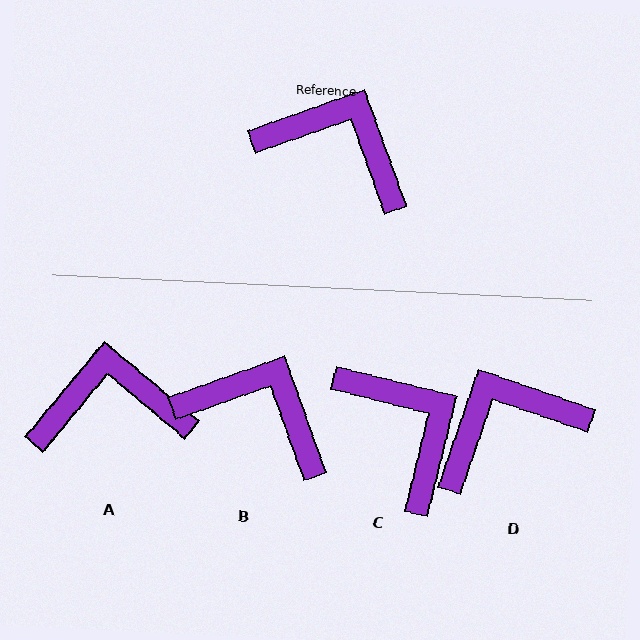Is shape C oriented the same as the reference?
No, it is off by about 33 degrees.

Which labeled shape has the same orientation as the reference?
B.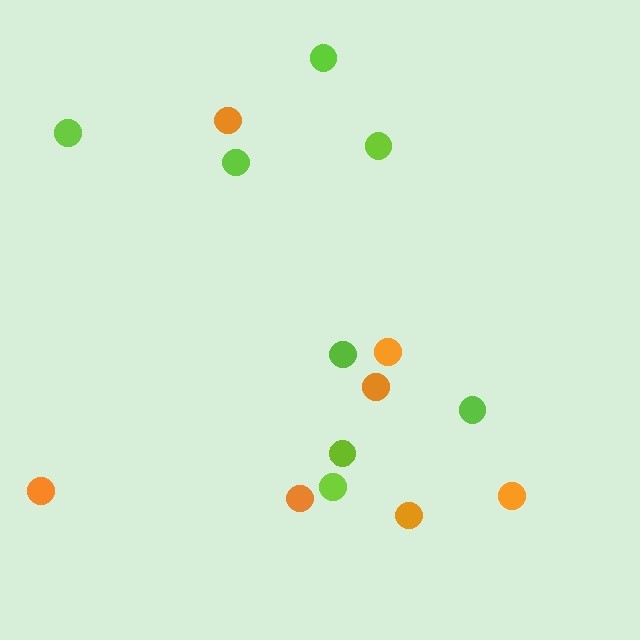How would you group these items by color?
There are 2 groups: one group of orange circles (7) and one group of lime circles (8).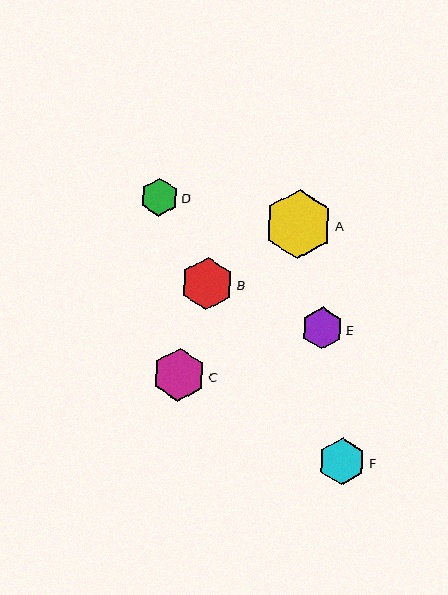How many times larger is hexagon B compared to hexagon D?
Hexagon B is approximately 1.4 times the size of hexagon D.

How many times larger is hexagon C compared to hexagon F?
Hexagon C is approximately 1.1 times the size of hexagon F.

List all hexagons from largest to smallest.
From largest to smallest: A, C, B, F, E, D.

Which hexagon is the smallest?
Hexagon D is the smallest with a size of approximately 38 pixels.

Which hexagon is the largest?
Hexagon A is the largest with a size of approximately 68 pixels.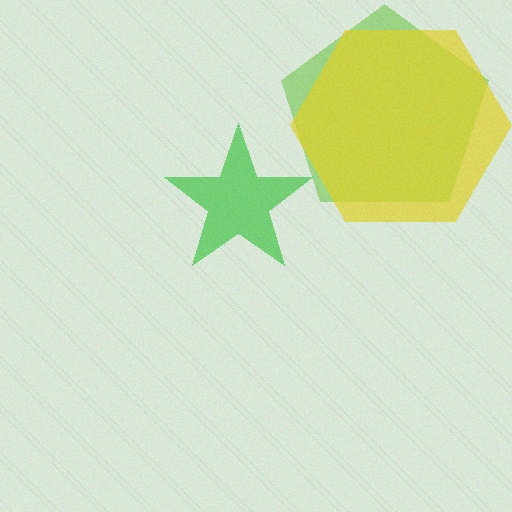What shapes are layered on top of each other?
The layered shapes are: a lime pentagon, a yellow hexagon, a green star.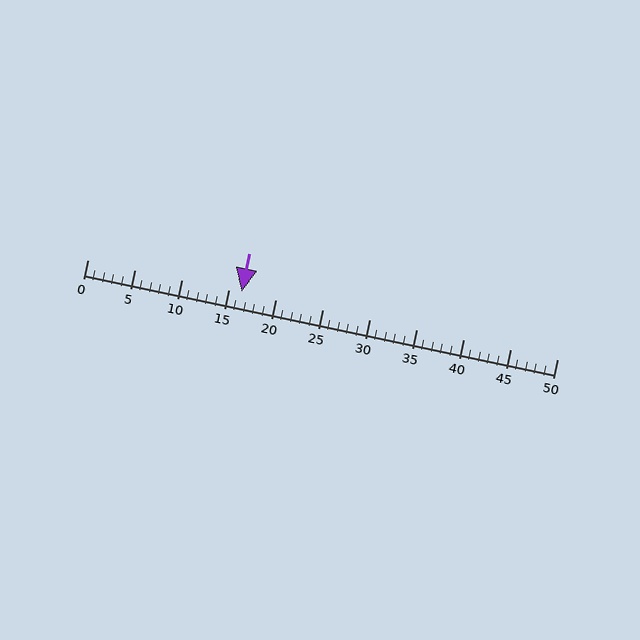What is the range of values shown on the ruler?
The ruler shows values from 0 to 50.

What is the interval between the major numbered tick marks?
The major tick marks are spaced 5 units apart.